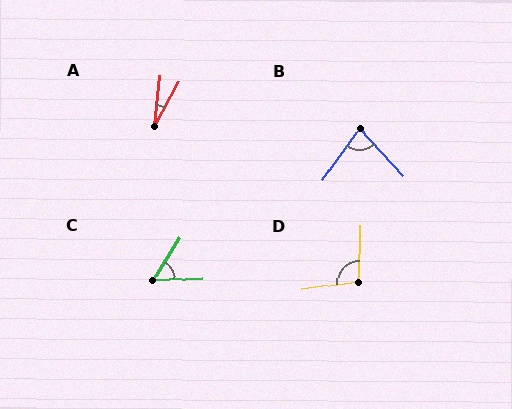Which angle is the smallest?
A, at approximately 21 degrees.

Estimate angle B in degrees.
Approximately 78 degrees.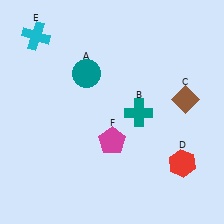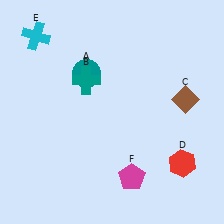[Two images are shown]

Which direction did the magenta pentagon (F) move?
The magenta pentagon (F) moved down.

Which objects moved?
The objects that moved are: the teal cross (B), the magenta pentagon (F).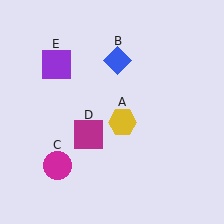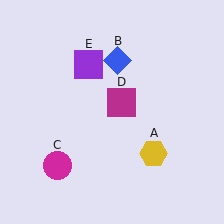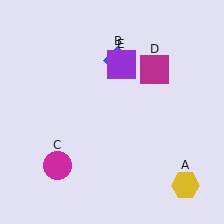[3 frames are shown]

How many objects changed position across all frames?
3 objects changed position: yellow hexagon (object A), magenta square (object D), purple square (object E).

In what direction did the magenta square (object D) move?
The magenta square (object D) moved up and to the right.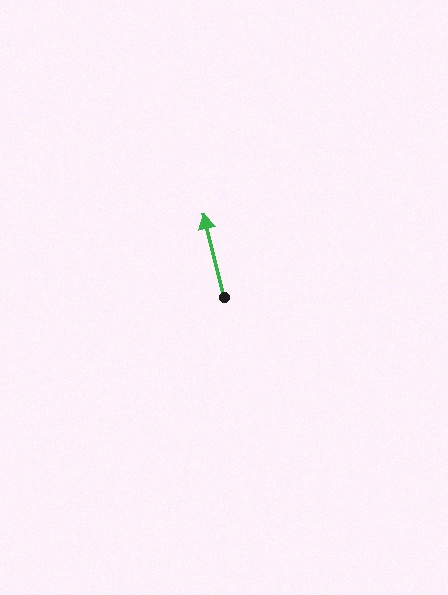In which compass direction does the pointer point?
North.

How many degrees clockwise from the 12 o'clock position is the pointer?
Approximately 346 degrees.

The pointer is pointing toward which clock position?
Roughly 12 o'clock.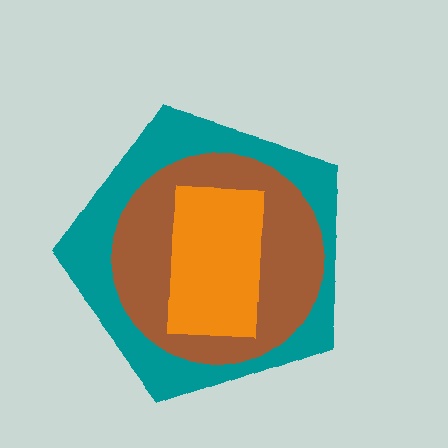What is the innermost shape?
The orange rectangle.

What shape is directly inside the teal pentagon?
The brown circle.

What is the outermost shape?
The teal pentagon.